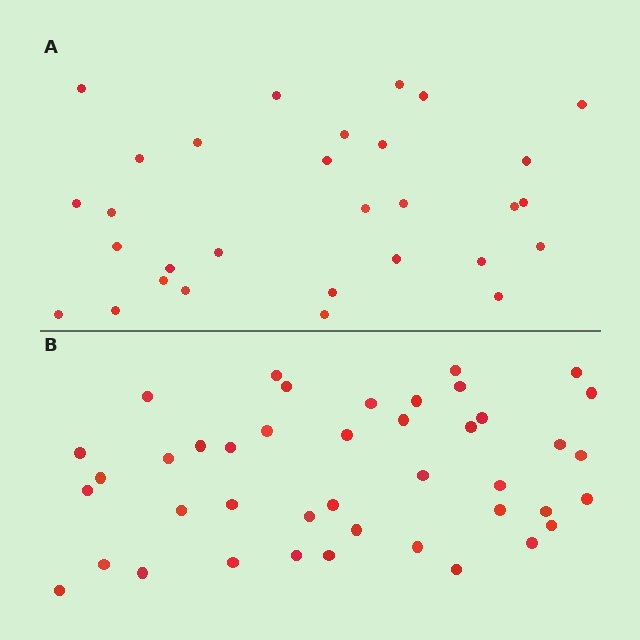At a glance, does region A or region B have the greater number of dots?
Region B (the bottom region) has more dots.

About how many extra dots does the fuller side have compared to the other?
Region B has roughly 12 or so more dots than region A.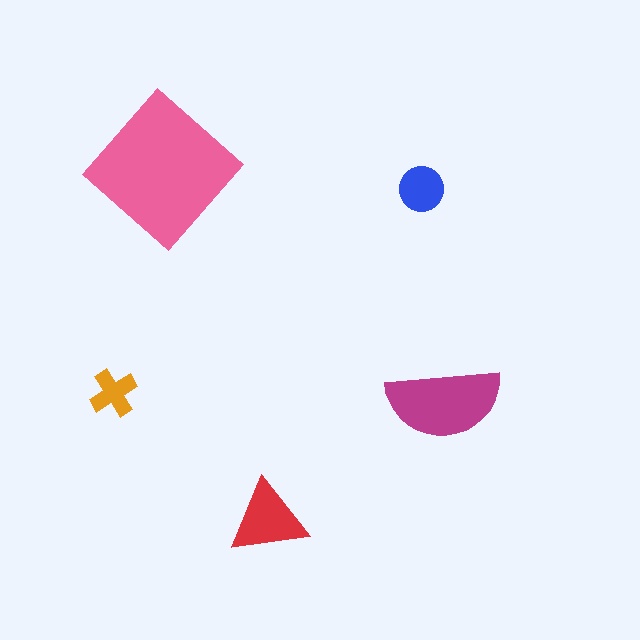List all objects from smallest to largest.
The orange cross, the blue circle, the red triangle, the magenta semicircle, the pink diamond.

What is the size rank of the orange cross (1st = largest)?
5th.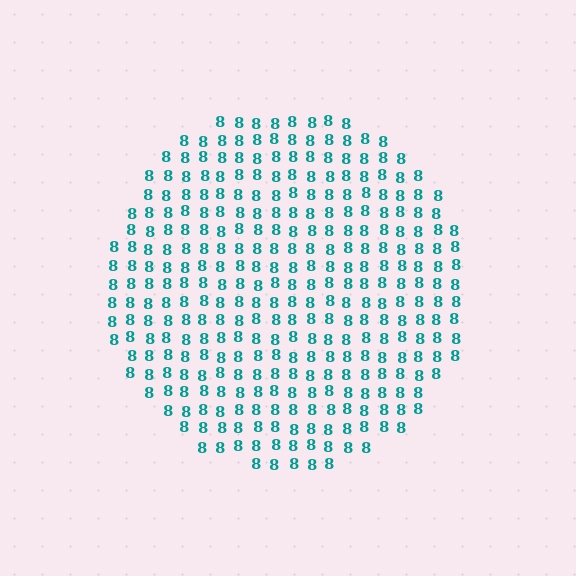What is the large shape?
The large shape is a circle.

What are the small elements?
The small elements are digit 8's.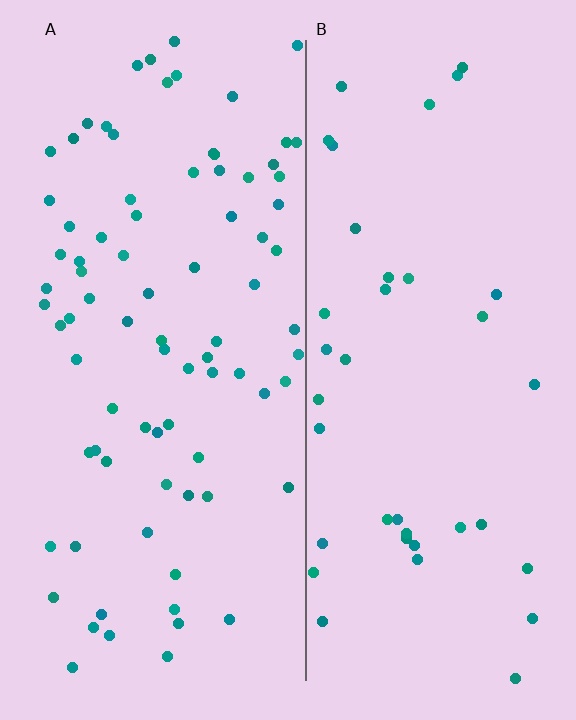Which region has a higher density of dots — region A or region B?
A (the left).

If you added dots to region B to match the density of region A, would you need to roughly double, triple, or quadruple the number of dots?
Approximately double.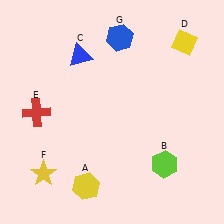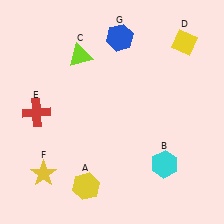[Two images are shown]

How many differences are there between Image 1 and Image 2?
There are 2 differences between the two images.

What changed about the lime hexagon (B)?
In Image 1, B is lime. In Image 2, it changed to cyan.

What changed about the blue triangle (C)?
In Image 1, C is blue. In Image 2, it changed to lime.